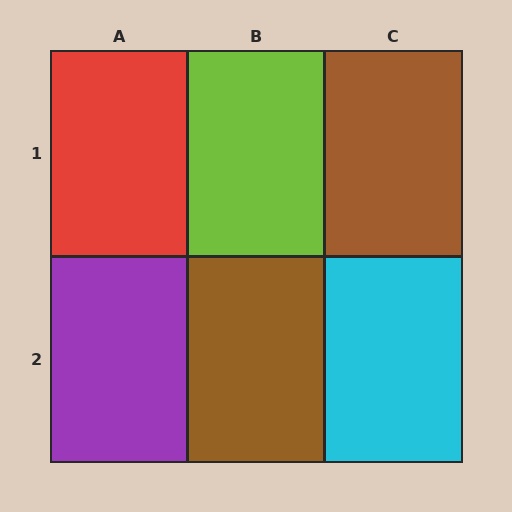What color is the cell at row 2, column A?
Purple.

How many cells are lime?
1 cell is lime.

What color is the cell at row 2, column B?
Brown.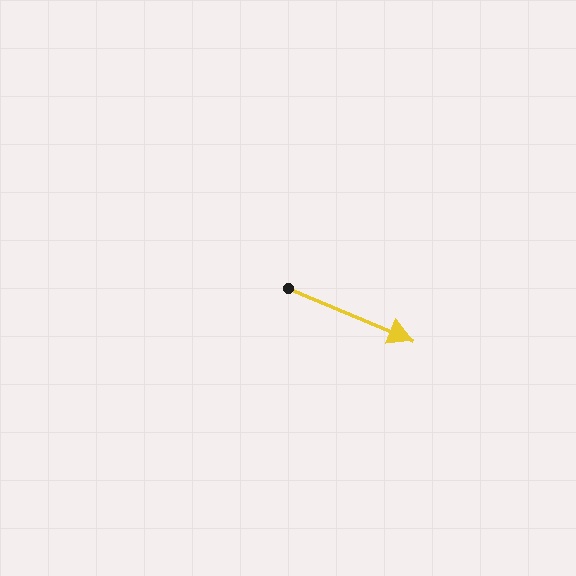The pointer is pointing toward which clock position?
Roughly 4 o'clock.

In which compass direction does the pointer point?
Southeast.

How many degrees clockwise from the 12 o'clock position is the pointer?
Approximately 113 degrees.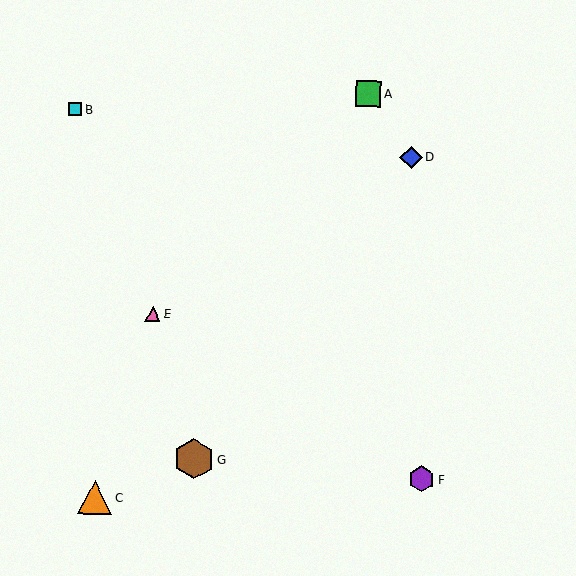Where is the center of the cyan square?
The center of the cyan square is at (75, 110).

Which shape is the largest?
The brown hexagon (labeled G) is the largest.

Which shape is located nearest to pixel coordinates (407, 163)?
The blue diamond (labeled D) at (411, 158) is nearest to that location.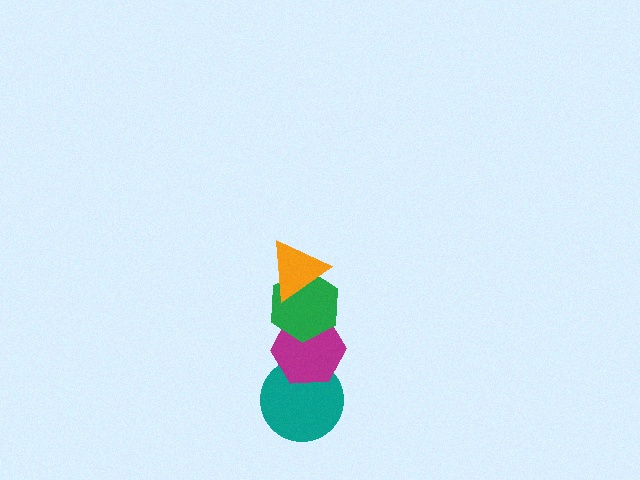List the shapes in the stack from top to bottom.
From top to bottom: the orange triangle, the green hexagon, the magenta hexagon, the teal circle.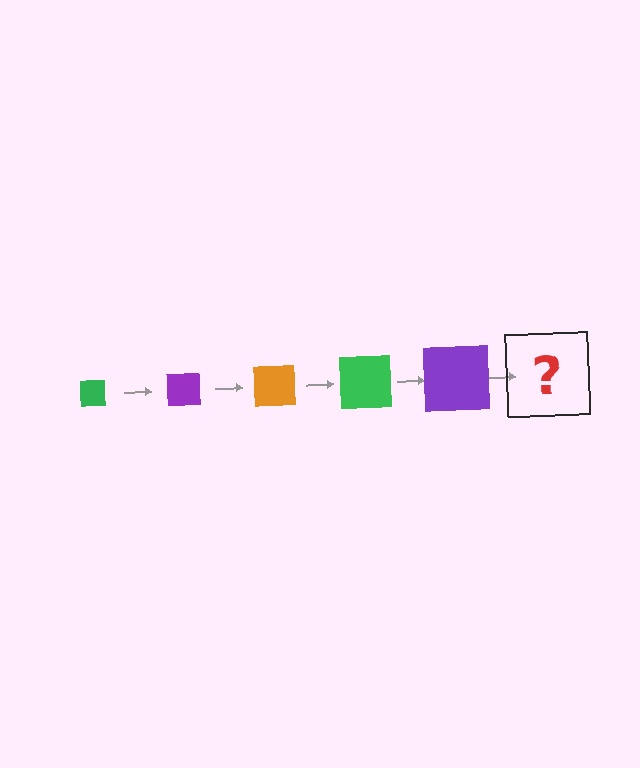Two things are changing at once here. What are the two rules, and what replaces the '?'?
The two rules are that the square grows larger each step and the color cycles through green, purple, and orange. The '?' should be an orange square, larger than the previous one.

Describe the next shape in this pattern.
It should be an orange square, larger than the previous one.